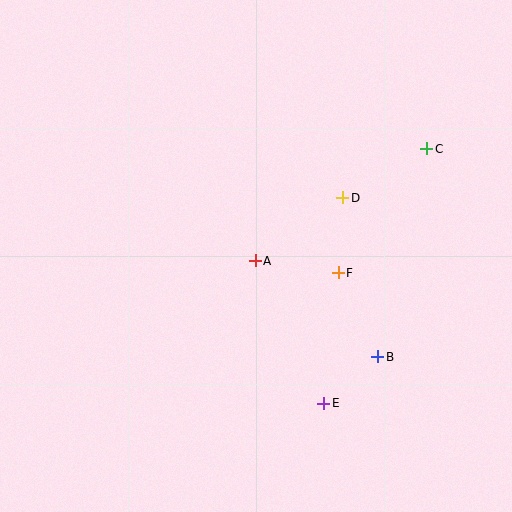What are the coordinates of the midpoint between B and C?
The midpoint between B and C is at (402, 253).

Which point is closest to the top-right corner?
Point C is closest to the top-right corner.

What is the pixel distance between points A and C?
The distance between A and C is 205 pixels.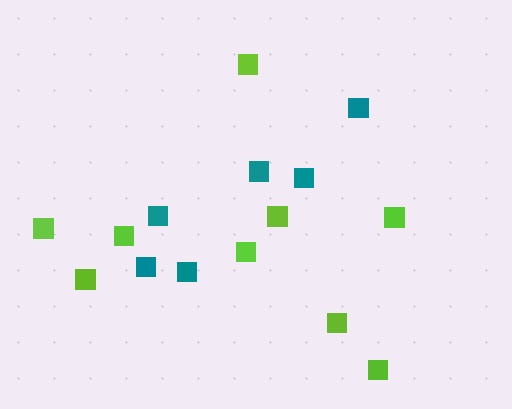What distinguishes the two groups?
There are 2 groups: one group of teal squares (6) and one group of lime squares (9).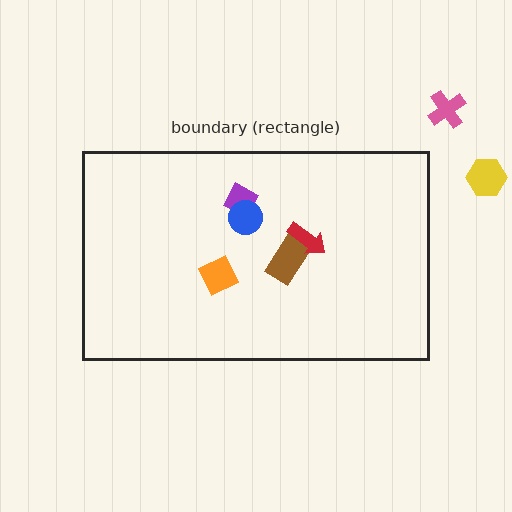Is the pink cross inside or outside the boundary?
Outside.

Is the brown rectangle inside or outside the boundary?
Inside.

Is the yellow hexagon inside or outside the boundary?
Outside.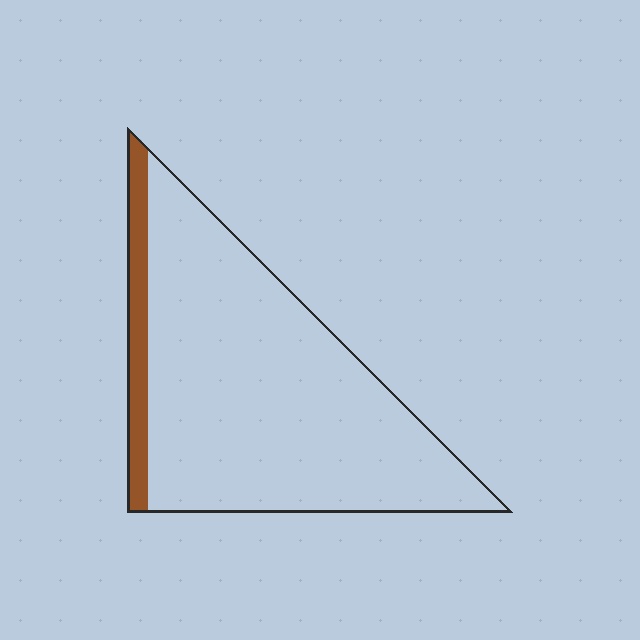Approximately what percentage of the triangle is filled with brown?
Approximately 10%.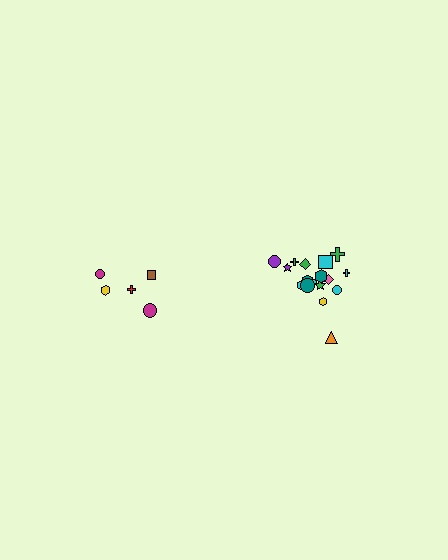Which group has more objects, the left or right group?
The right group.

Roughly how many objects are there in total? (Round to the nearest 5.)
Roughly 25 objects in total.